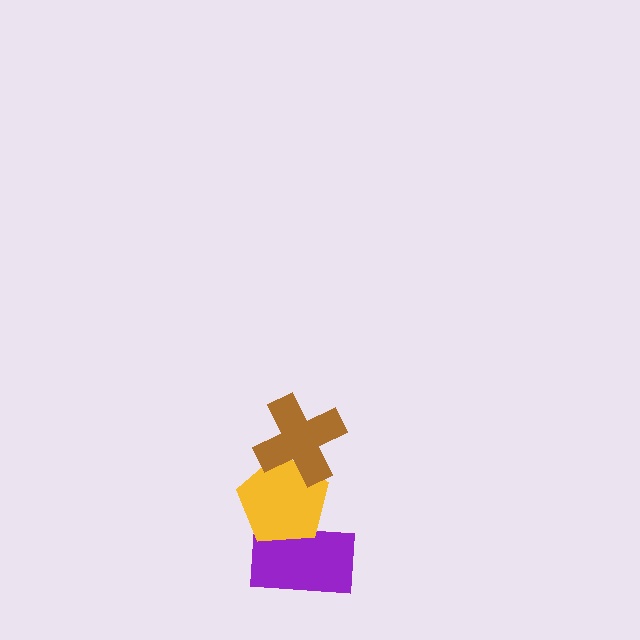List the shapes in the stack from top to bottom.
From top to bottom: the brown cross, the yellow pentagon, the purple rectangle.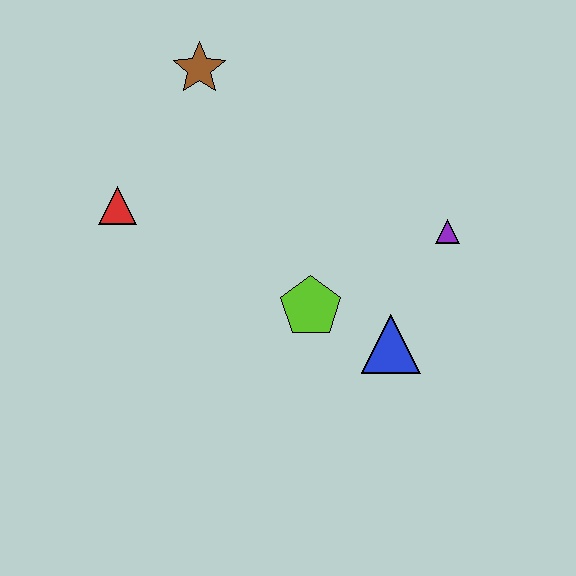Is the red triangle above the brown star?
No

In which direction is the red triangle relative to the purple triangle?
The red triangle is to the left of the purple triangle.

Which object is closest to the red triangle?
The brown star is closest to the red triangle.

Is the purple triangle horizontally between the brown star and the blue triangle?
No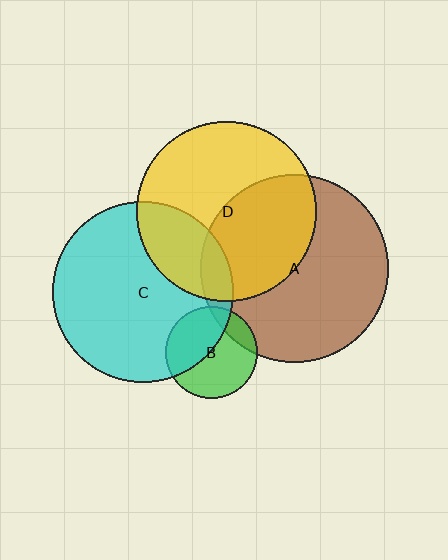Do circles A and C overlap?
Yes.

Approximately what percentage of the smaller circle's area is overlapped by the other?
Approximately 10%.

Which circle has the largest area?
Circle A (brown).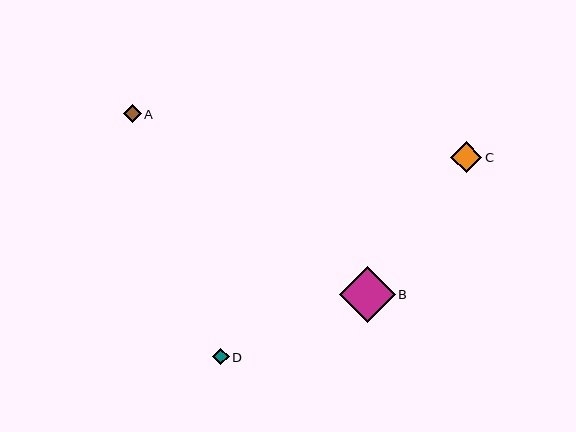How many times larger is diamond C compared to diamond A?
Diamond C is approximately 1.7 times the size of diamond A.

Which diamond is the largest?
Diamond B is the largest with a size of approximately 56 pixels.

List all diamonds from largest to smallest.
From largest to smallest: B, C, A, D.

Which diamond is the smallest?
Diamond D is the smallest with a size of approximately 16 pixels.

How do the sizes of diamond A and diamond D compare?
Diamond A and diamond D are approximately the same size.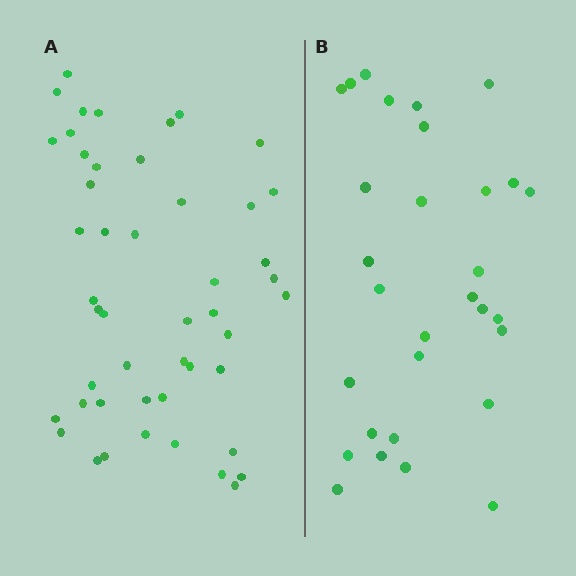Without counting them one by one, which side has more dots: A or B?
Region A (the left region) has more dots.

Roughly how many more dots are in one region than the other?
Region A has approximately 20 more dots than region B.